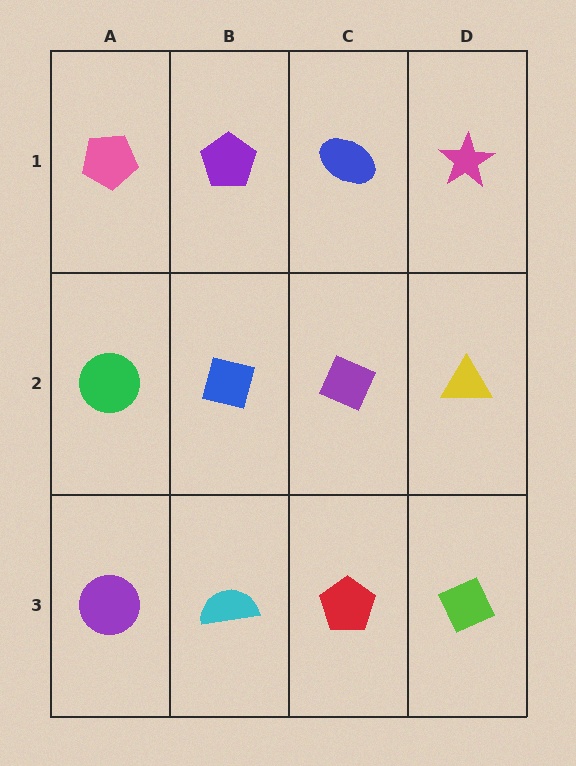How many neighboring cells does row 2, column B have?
4.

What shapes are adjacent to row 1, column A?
A green circle (row 2, column A), a purple pentagon (row 1, column B).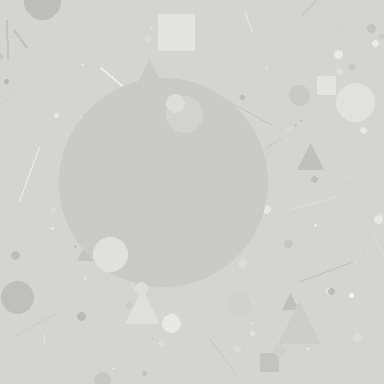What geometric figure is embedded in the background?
A circle is embedded in the background.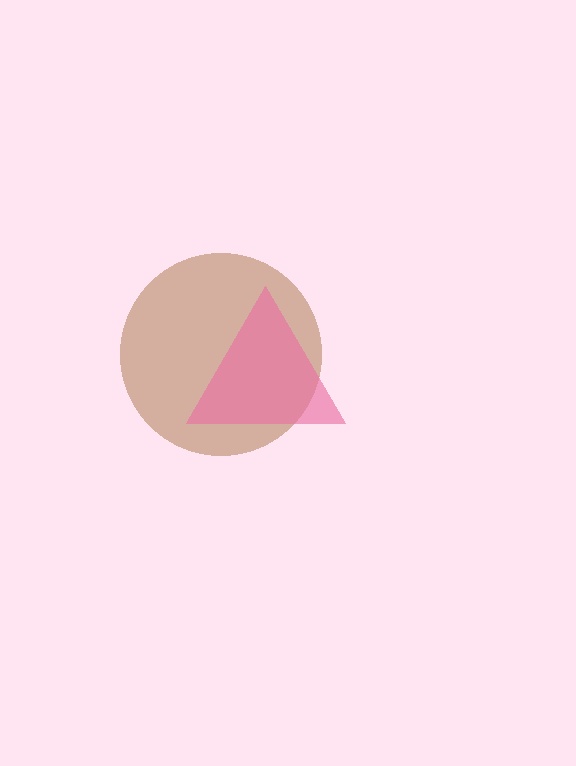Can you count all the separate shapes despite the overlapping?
Yes, there are 2 separate shapes.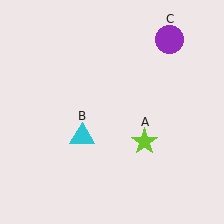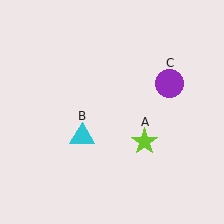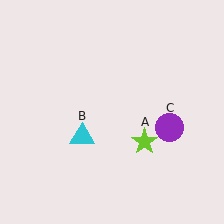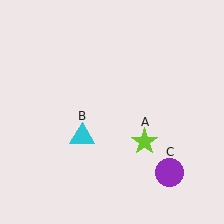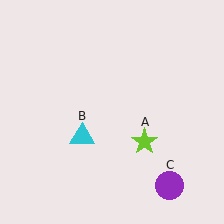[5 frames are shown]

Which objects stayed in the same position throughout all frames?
Lime star (object A) and cyan triangle (object B) remained stationary.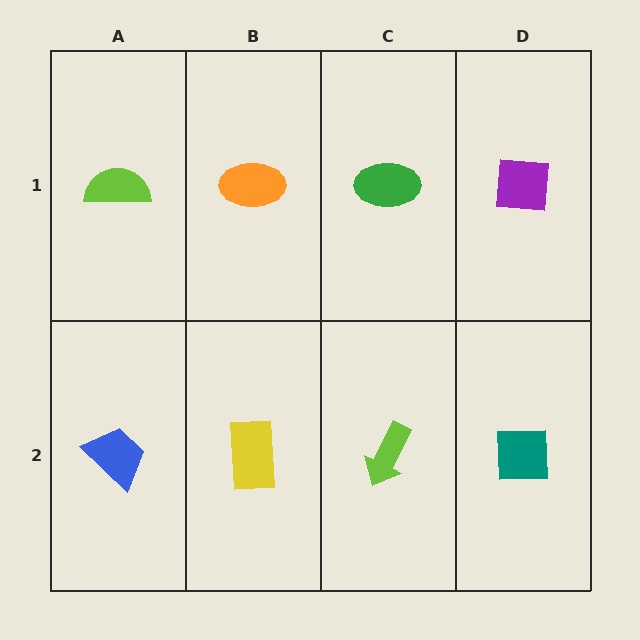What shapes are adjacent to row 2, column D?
A purple square (row 1, column D), a lime arrow (row 2, column C).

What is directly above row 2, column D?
A purple square.